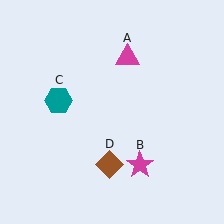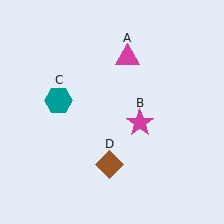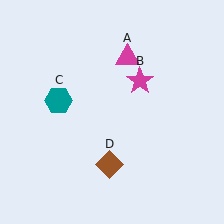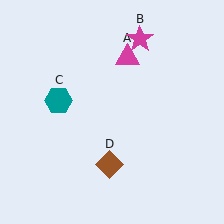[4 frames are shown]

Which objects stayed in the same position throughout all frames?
Magenta triangle (object A) and teal hexagon (object C) and brown diamond (object D) remained stationary.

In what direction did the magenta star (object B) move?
The magenta star (object B) moved up.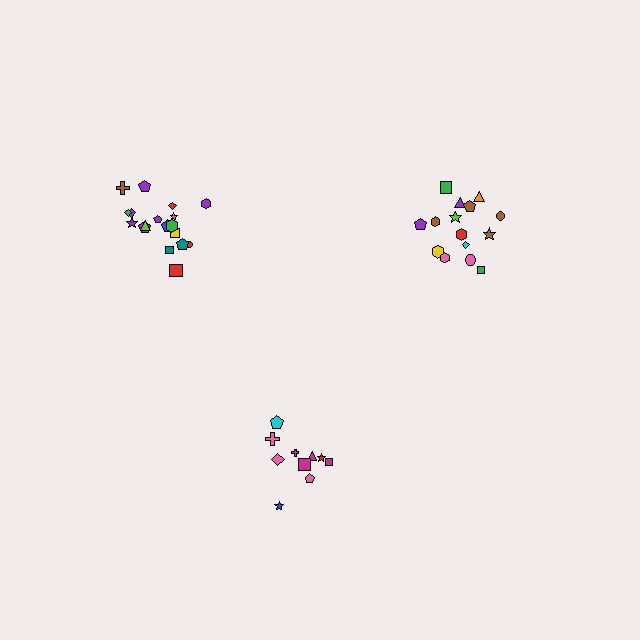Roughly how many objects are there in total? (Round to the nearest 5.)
Roughly 45 objects in total.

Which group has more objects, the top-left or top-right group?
The top-left group.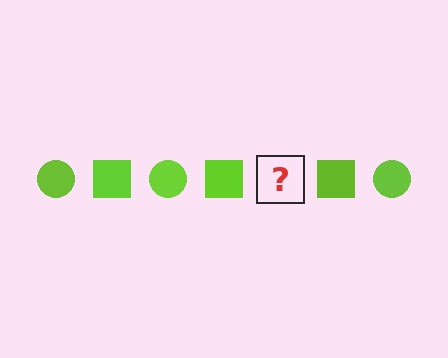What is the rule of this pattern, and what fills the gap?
The rule is that the pattern cycles through circle, square shapes in lime. The gap should be filled with a lime circle.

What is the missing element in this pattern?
The missing element is a lime circle.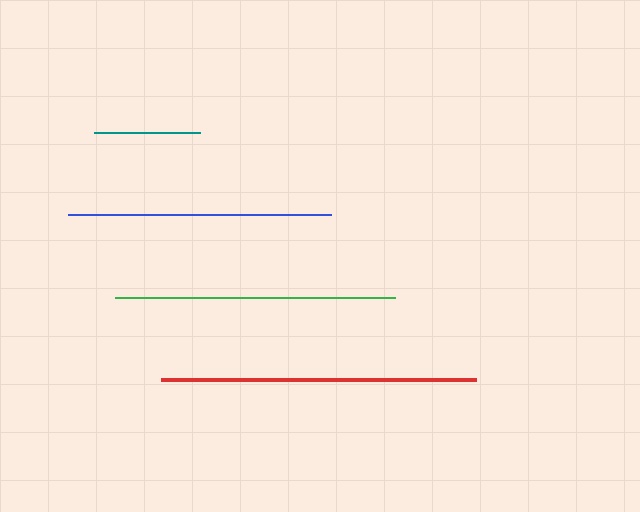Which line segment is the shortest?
The teal line is the shortest at approximately 106 pixels.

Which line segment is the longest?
The red line is the longest at approximately 315 pixels.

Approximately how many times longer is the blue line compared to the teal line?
The blue line is approximately 2.5 times the length of the teal line.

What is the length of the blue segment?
The blue segment is approximately 263 pixels long.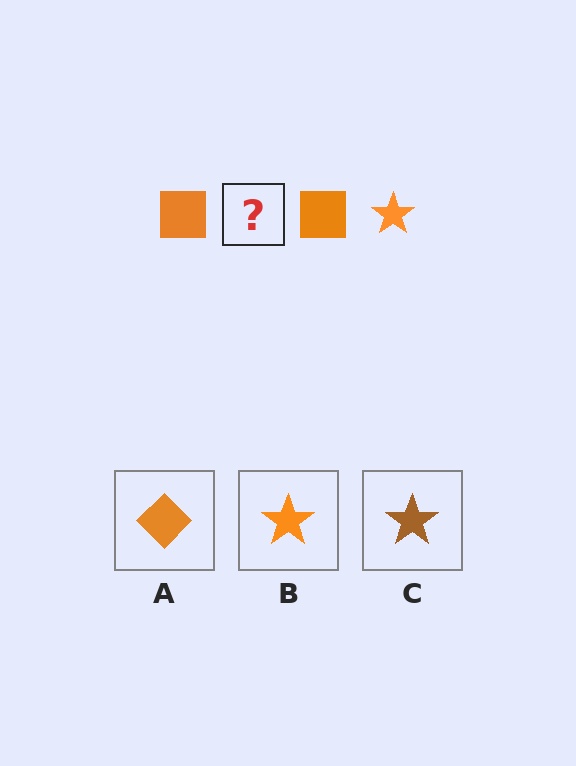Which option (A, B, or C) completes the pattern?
B.